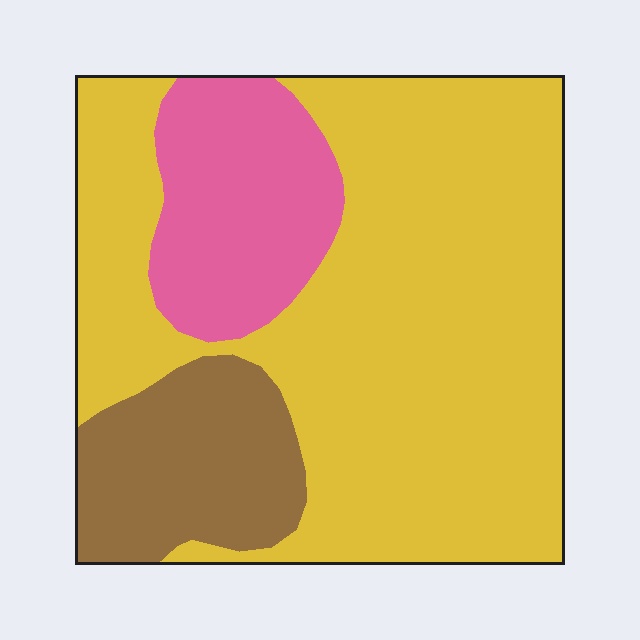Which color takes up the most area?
Yellow, at roughly 65%.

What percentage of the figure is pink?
Pink takes up about one sixth (1/6) of the figure.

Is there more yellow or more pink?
Yellow.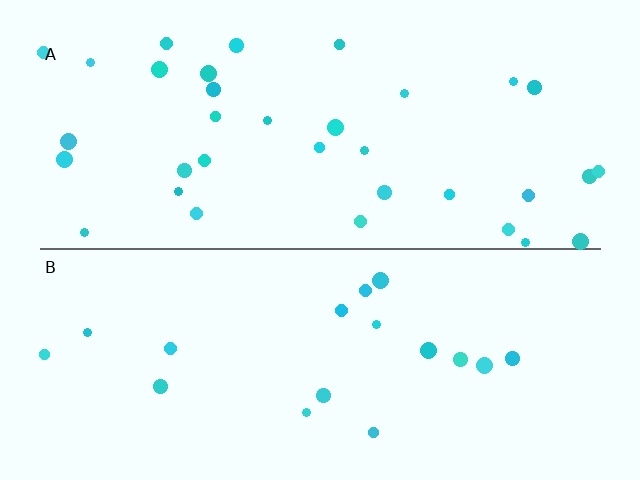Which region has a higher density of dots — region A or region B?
A (the top).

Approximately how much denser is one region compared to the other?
Approximately 2.0× — region A over region B.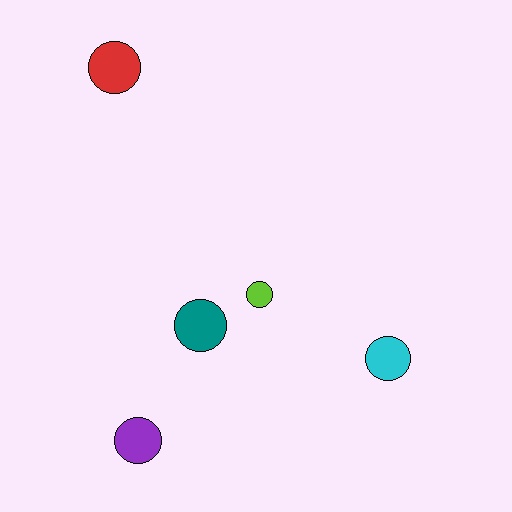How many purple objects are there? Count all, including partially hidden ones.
There is 1 purple object.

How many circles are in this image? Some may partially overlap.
There are 5 circles.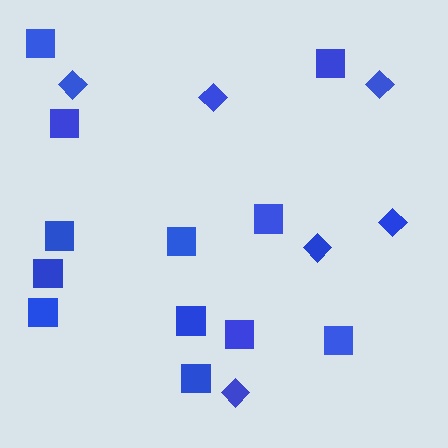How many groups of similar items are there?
There are 2 groups: one group of diamonds (6) and one group of squares (12).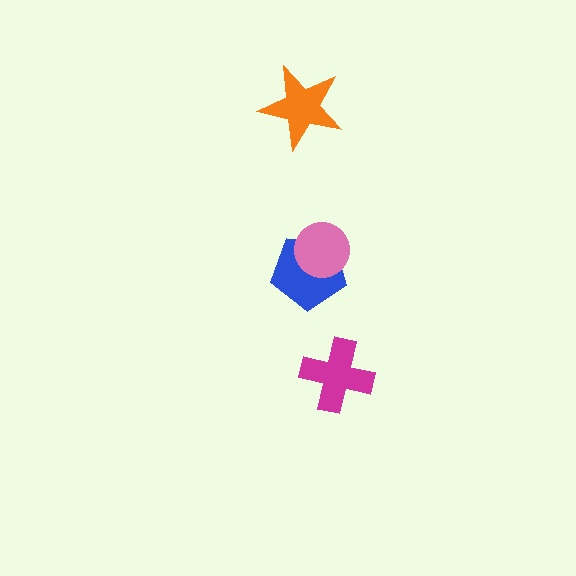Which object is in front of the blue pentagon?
The pink circle is in front of the blue pentagon.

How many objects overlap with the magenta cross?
0 objects overlap with the magenta cross.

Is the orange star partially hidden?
No, no other shape covers it.